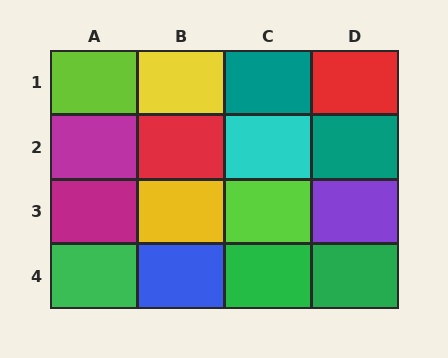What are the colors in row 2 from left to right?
Magenta, red, cyan, teal.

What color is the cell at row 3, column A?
Magenta.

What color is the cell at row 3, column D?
Purple.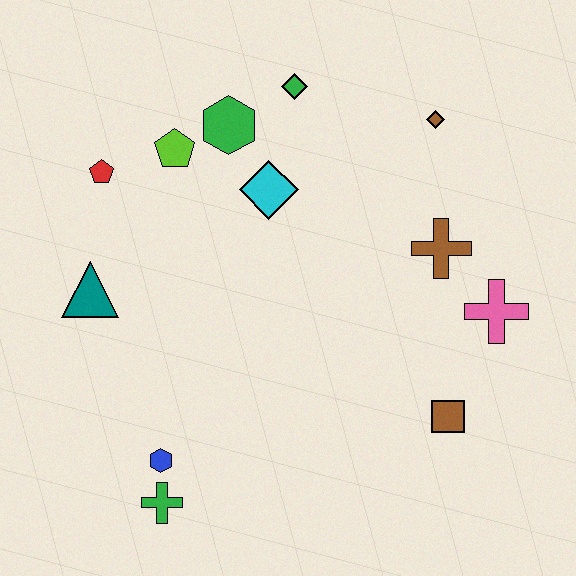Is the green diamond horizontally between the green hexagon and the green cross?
No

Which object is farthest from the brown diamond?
The green cross is farthest from the brown diamond.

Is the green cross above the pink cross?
No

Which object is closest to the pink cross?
The brown cross is closest to the pink cross.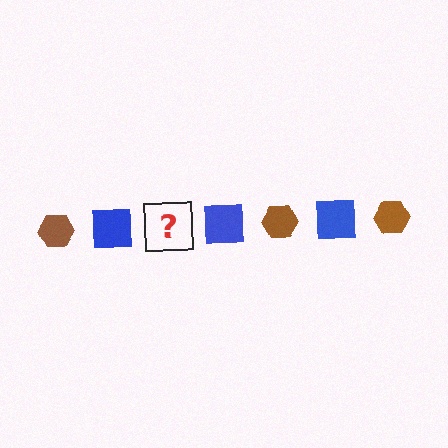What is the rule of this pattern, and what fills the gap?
The rule is that the pattern alternates between brown hexagon and blue square. The gap should be filled with a brown hexagon.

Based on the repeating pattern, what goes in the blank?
The blank should be a brown hexagon.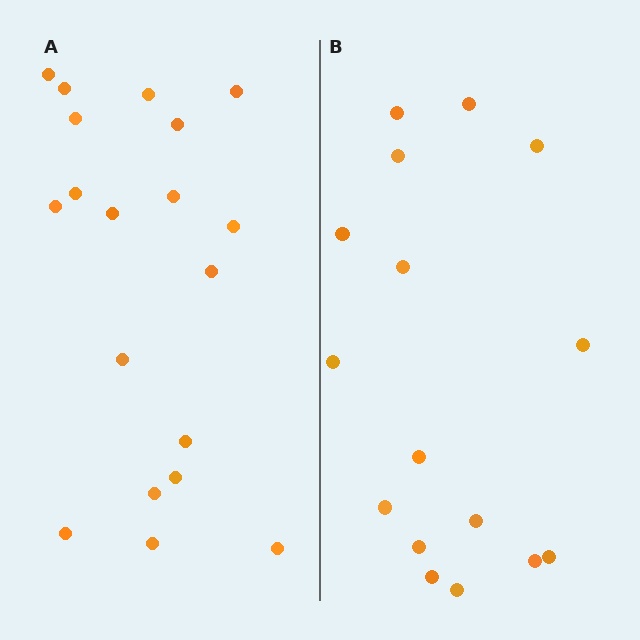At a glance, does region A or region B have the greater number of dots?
Region A (the left region) has more dots.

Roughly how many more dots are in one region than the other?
Region A has just a few more — roughly 2 or 3 more dots than region B.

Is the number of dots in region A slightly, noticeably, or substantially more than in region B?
Region A has only slightly more — the two regions are fairly close. The ratio is roughly 1.2 to 1.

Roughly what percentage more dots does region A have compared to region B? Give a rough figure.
About 20% more.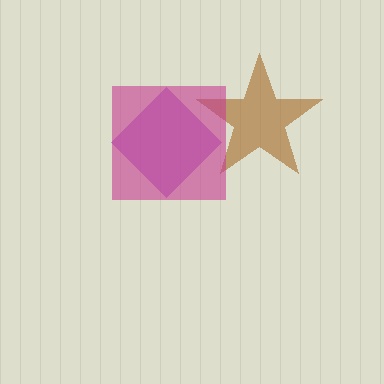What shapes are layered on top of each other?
The layered shapes are: a purple diamond, a brown star, a magenta square.